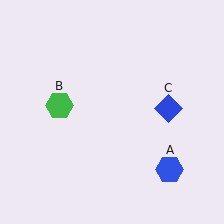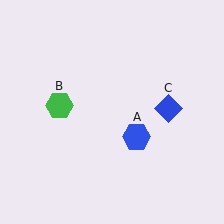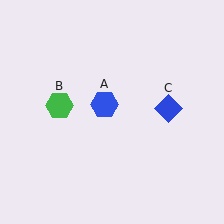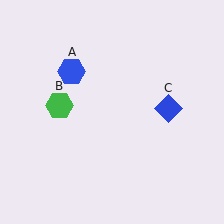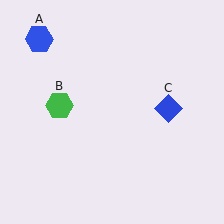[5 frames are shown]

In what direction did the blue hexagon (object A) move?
The blue hexagon (object A) moved up and to the left.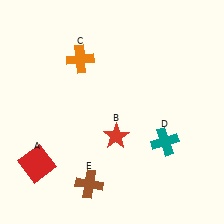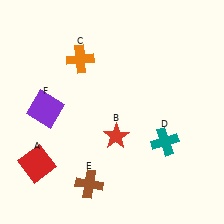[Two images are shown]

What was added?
A purple square (F) was added in Image 2.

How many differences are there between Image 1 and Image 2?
There is 1 difference between the two images.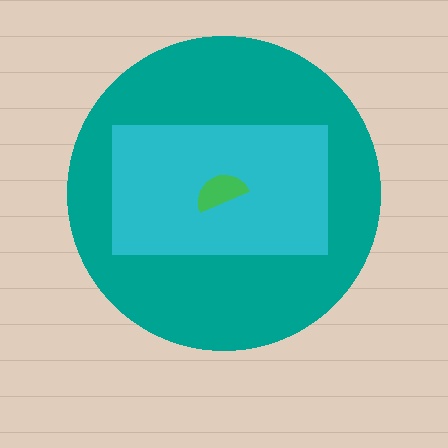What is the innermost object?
The green semicircle.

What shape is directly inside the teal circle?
The cyan rectangle.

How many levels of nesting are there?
3.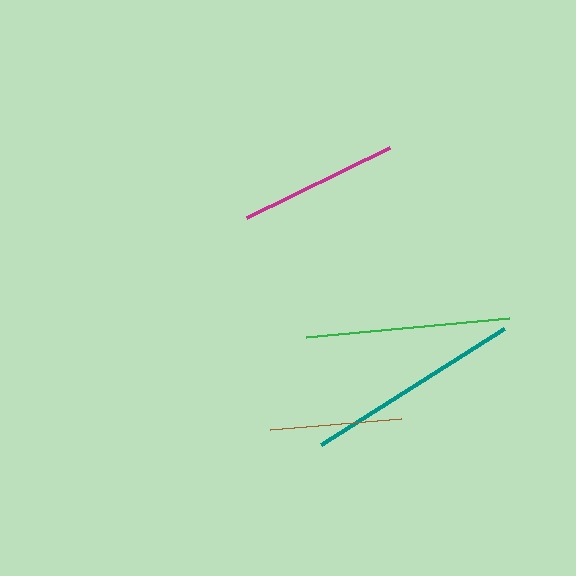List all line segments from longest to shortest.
From longest to shortest: teal, green, magenta, brown.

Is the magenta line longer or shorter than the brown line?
The magenta line is longer than the brown line.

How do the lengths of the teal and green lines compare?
The teal and green lines are approximately the same length.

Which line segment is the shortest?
The brown line is the shortest at approximately 131 pixels.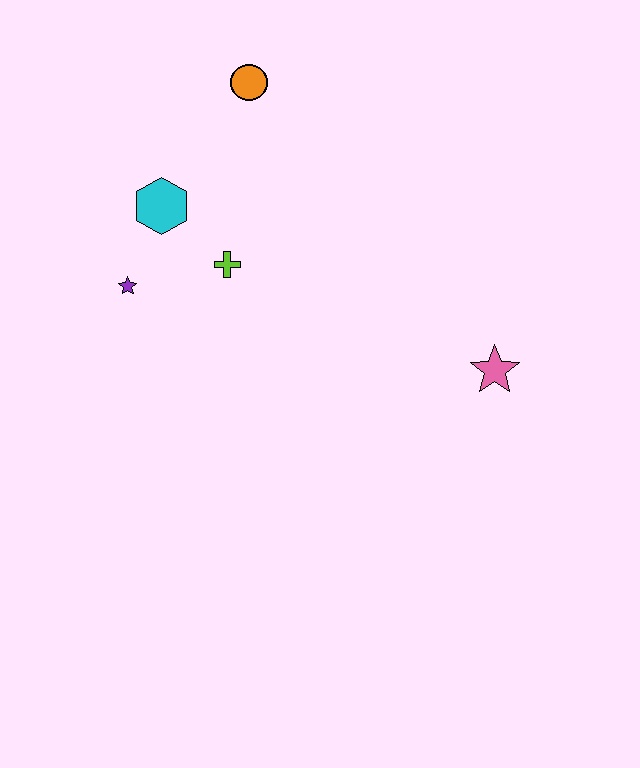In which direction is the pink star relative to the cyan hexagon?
The pink star is to the right of the cyan hexagon.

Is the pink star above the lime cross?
No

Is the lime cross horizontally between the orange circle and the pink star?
No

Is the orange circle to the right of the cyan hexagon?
Yes